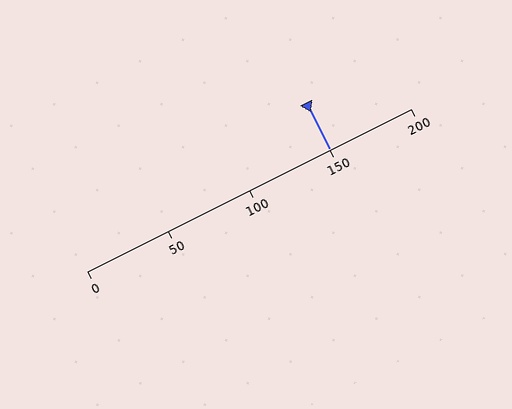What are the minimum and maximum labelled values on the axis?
The axis runs from 0 to 200.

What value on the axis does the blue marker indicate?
The marker indicates approximately 150.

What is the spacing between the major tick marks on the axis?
The major ticks are spaced 50 apart.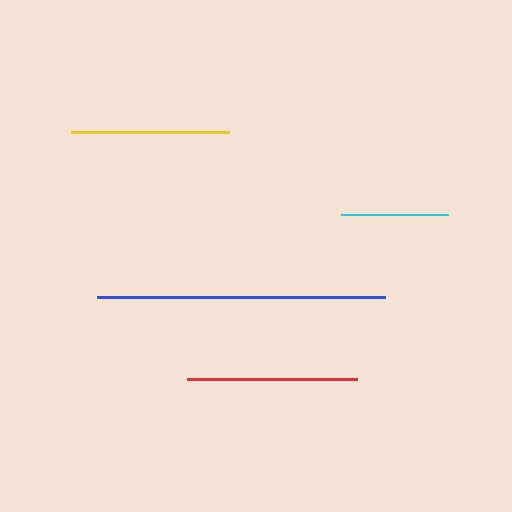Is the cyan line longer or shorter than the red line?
The red line is longer than the cyan line.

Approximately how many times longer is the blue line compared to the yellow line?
The blue line is approximately 1.8 times the length of the yellow line.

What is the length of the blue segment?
The blue segment is approximately 288 pixels long.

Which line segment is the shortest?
The cyan line is the shortest at approximately 107 pixels.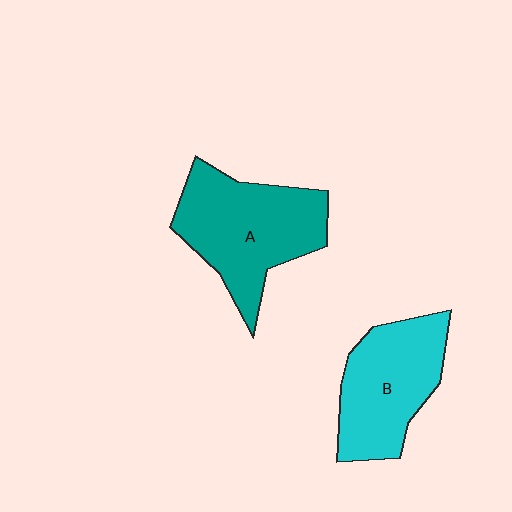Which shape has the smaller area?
Shape B (cyan).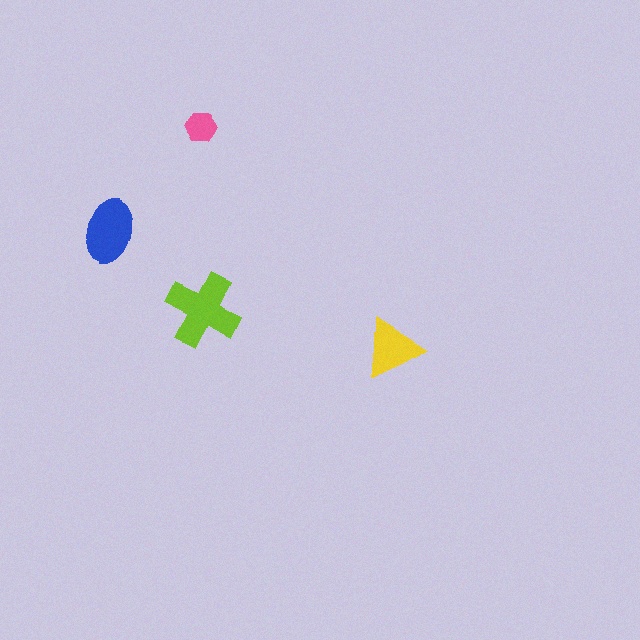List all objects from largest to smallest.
The lime cross, the blue ellipse, the yellow triangle, the pink hexagon.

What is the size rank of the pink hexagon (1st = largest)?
4th.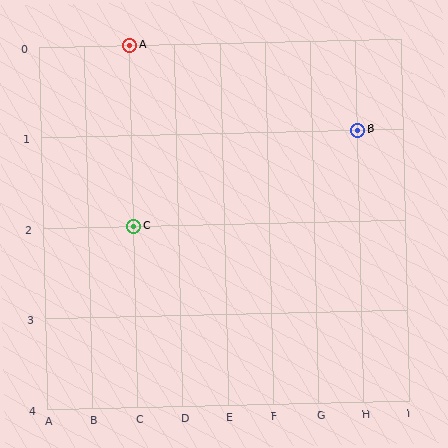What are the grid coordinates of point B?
Point B is at grid coordinates (H, 1).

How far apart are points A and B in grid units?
Points A and B are 5 columns and 1 row apart (about 5.1 grid units diagonally).